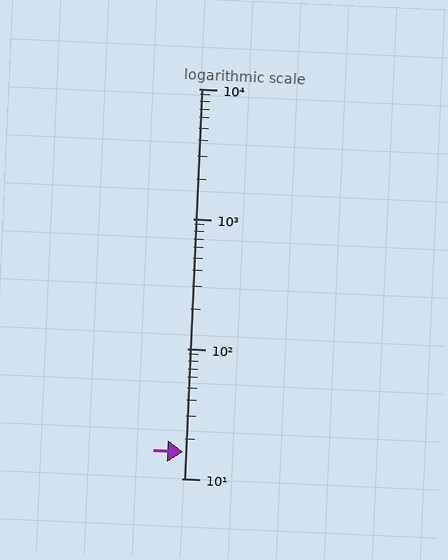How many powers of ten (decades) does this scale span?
The scale spans 3 decades, from 10 to 10000.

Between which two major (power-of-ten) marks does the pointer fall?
The pointer is between 10 and 100.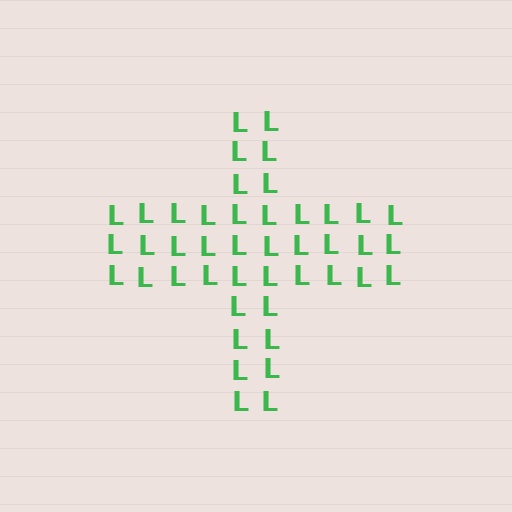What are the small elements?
The small elements are letter L's.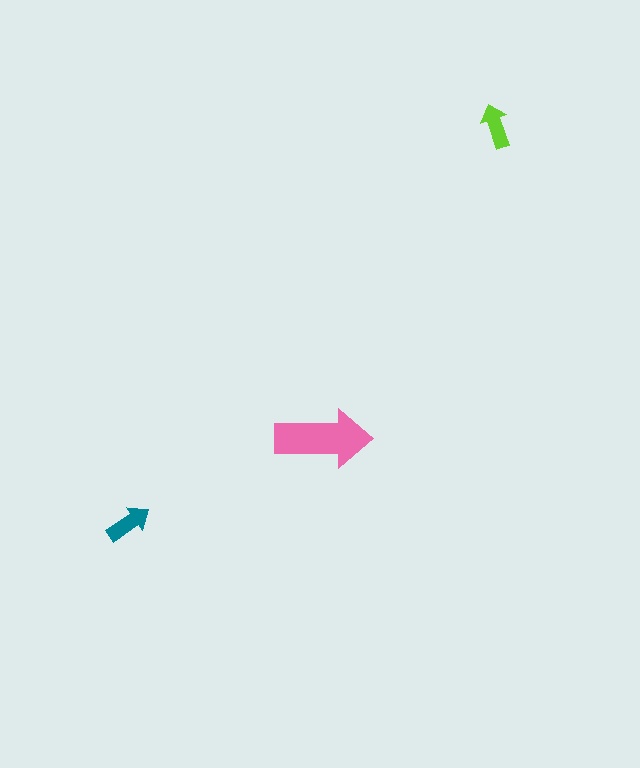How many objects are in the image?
There are 3 objects in the image.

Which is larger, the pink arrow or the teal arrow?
The pink one.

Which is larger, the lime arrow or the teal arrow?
The teal one.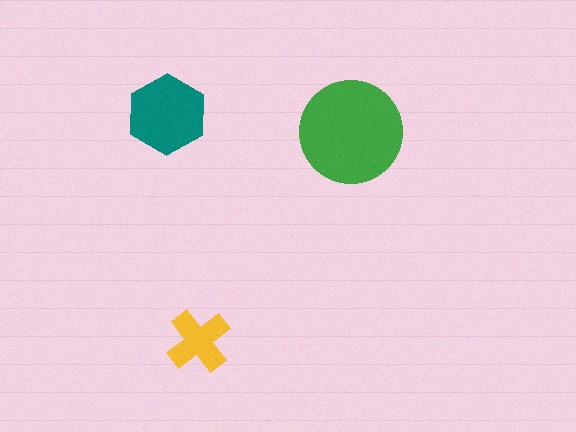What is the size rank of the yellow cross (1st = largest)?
3rd.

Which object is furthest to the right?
The green circle is rightmost.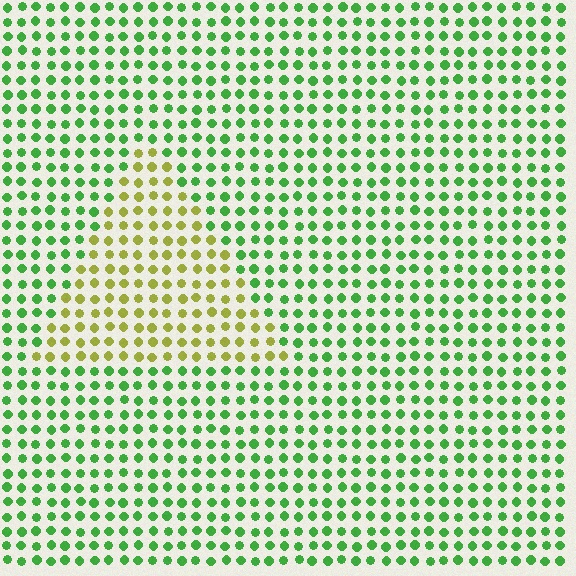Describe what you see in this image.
The image is filled with small green elements in a uniform arrangement. A triangle-shaped region is visible where the elements are tinted to a slightly different hue, forming a subtle color boundary.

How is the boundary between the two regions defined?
The boundary is defined purely by a slight shift in hue (about 51 degrees). Spacing, size, and orientation are identical on both sides.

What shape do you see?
I see a triangle.